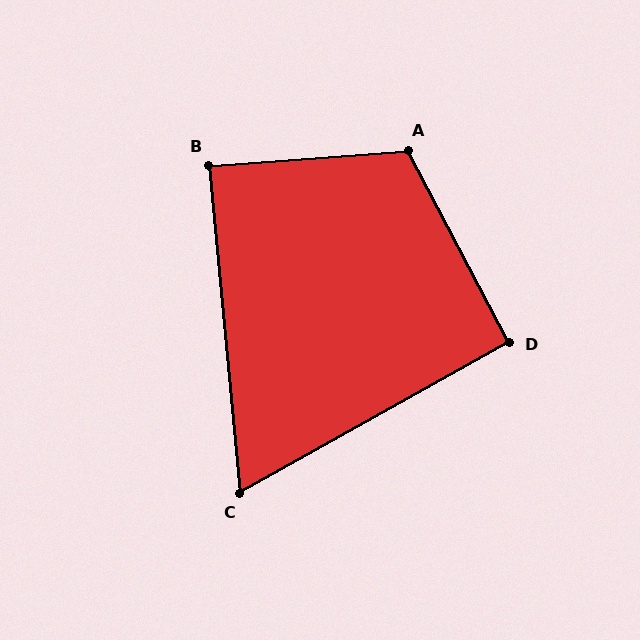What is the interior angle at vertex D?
Approximately 91 degrees (approximately right).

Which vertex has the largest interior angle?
A, at approximately 114 degrees.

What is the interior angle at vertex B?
Approximately 89 degrees (approximately right).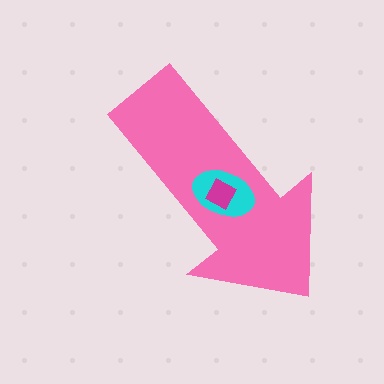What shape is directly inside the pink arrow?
The cyan ellipse.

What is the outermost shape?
The pink arrow.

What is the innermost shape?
The magenta square.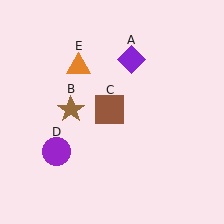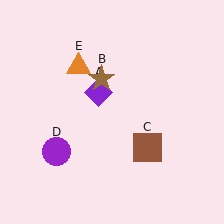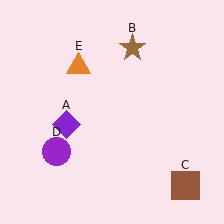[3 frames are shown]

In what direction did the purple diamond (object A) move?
The purple diamond (object A) moved down and to the left.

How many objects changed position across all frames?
3 objects changed position: purple diamond (object A), brown star (object B), brown square (object C).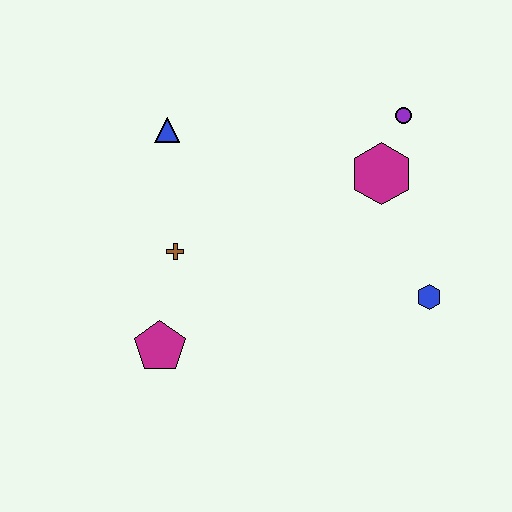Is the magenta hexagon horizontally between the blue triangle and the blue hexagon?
Yes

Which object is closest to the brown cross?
The magenta pentagon is closest to the brown cross.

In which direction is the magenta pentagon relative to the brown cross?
The magenta pentagon is below the brown cross.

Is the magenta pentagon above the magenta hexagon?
No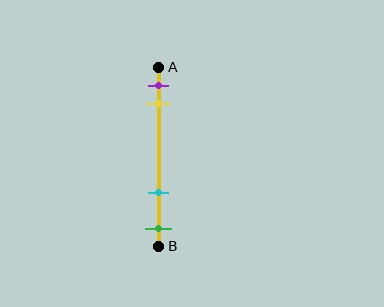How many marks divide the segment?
There are 4 marks dividing the segment.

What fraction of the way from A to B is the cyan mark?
The cyan mark is approximately 70% (0.7) of the way from A to B.